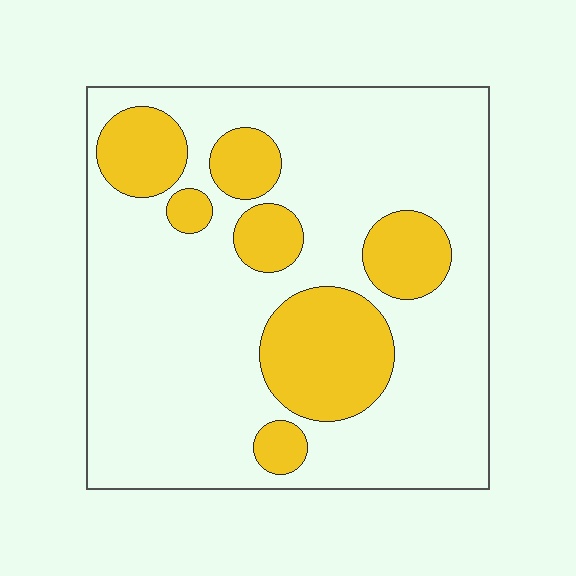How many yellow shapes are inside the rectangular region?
7.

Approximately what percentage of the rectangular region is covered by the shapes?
Approximately 25%.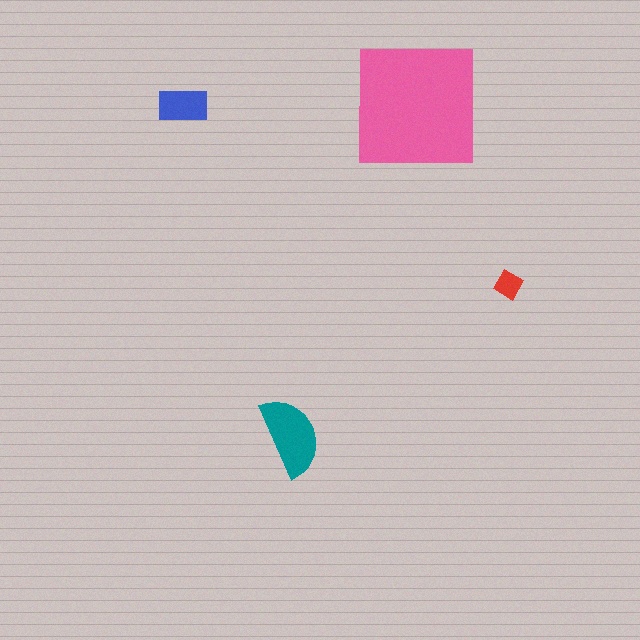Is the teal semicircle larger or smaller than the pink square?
Smaller.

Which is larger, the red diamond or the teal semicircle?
The teal semicircle.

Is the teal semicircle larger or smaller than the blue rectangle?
Larger.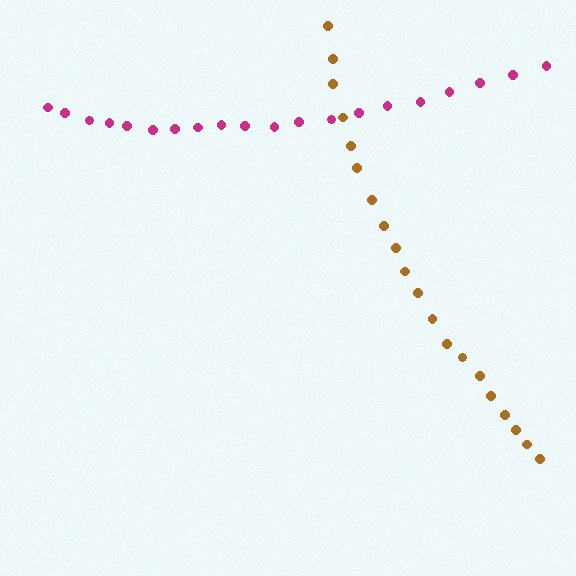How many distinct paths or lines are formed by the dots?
There are 2 distinct paths.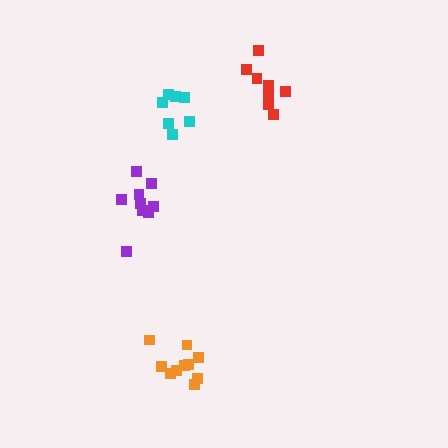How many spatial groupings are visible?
There are 4 spatial groupings.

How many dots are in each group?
Group 1: 7 dots, Group 2: 8 dots, Group 3: 10 dots, Group 4: 9 dots (34 total).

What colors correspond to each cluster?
The clusters are colored: cyan, red, orange, purple.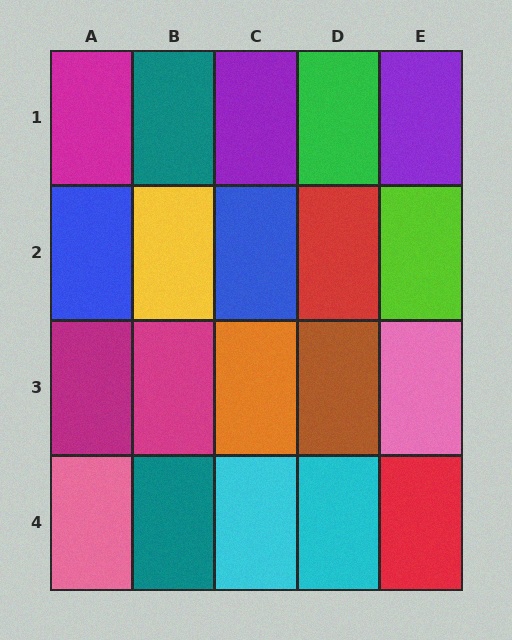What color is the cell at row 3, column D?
Brown.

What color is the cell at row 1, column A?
Magenta.